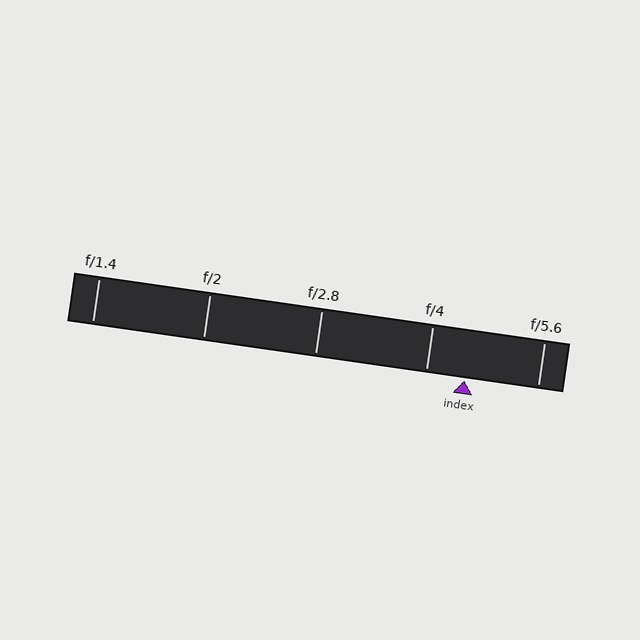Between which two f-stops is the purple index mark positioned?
The index mark is between f/4 and f/5.6.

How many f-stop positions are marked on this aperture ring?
There are 5 f-stop positions marked.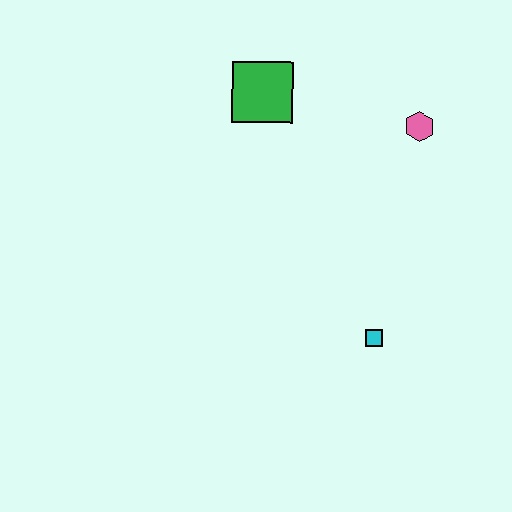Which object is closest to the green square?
The pink hexagon is closest to the green square.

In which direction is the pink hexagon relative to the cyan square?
The pink hexagon is above the cyan square.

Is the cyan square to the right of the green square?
Yes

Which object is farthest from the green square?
The cyan square is farthest from the green square.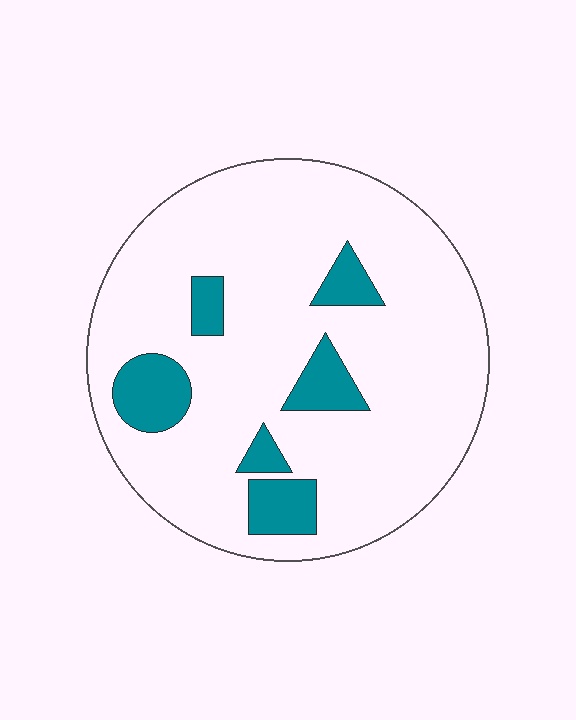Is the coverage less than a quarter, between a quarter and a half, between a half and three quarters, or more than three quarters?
Less than a quarter.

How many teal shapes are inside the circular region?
6.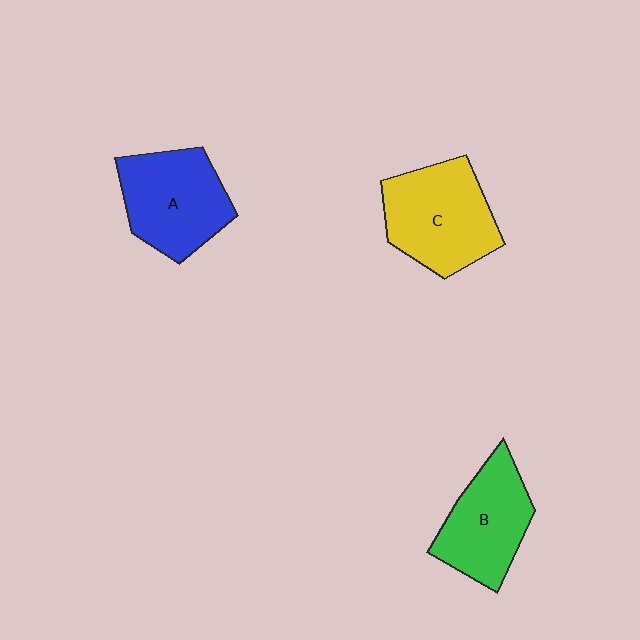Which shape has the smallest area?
Shape B (green).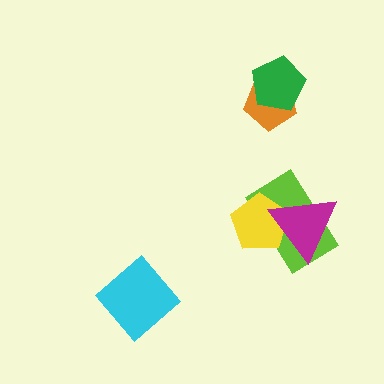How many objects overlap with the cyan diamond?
0 objects overlap with the cyan diamond.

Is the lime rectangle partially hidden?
Yes, it is partially covered by another shape.